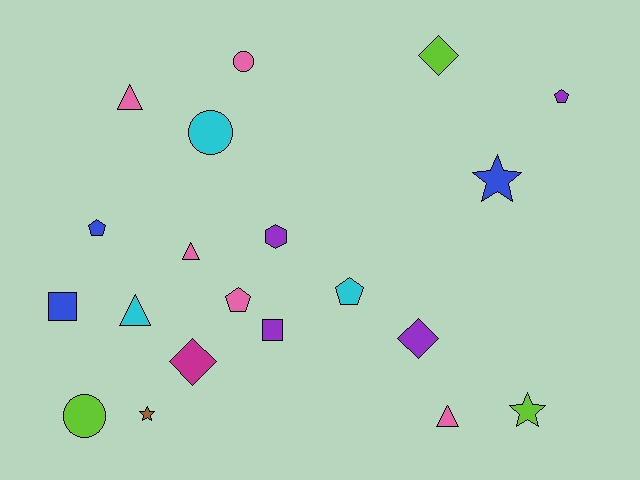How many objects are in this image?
There are 20 objects.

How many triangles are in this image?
There are 4 triangles.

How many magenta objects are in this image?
There is 1 magenta object.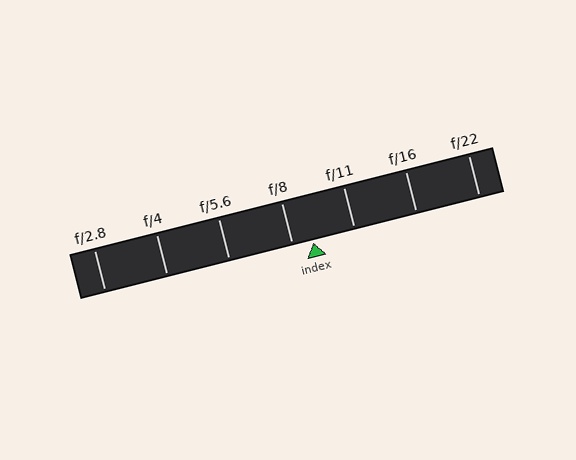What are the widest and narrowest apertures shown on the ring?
The widest aperture shown is f/2.8 and the narrowest is f/22.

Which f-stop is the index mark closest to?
The index mark is closest to f/8.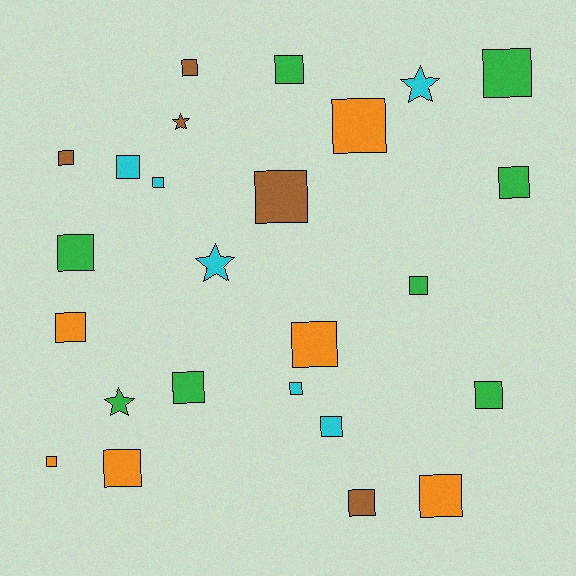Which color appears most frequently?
Green, with 8 objects.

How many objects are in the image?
There are 25 objects.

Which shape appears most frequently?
Square, with 21 objects.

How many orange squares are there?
There are 6 orange squares.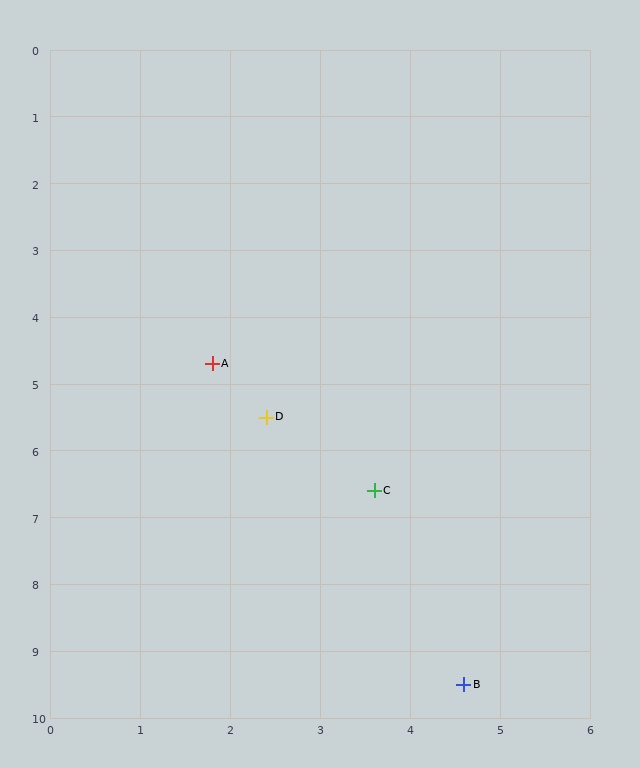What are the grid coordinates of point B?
Point B is at approximately (4.6, 9.5).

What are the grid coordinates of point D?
Point D is at approximately (2.4, 5.5).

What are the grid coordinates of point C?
Point C is at approximately (3.6, 6.6).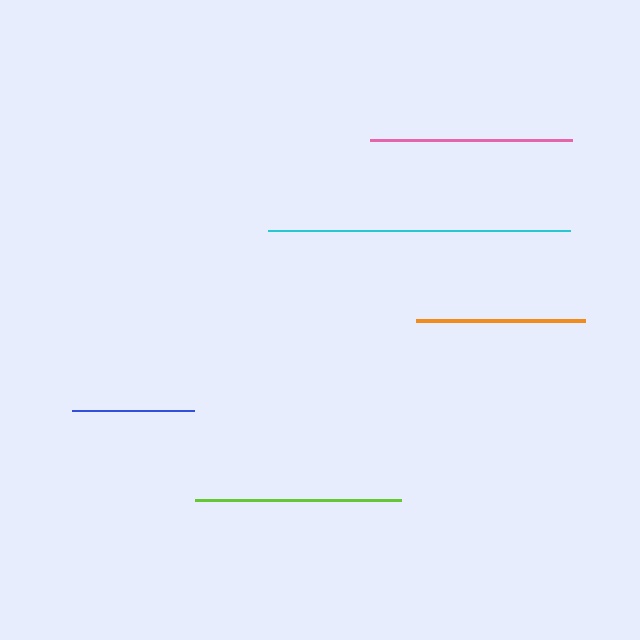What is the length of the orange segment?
The orange segment is approximately 169 pixels long.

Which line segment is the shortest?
The blue line is the shortest at approximately 122 pixels.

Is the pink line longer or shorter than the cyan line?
The cyan line is longer than the pink line.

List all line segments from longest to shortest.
From longest to shortest: cyan, lime, pink, orange, blue.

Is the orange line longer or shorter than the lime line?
The lime line is longer than the orange line.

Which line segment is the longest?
The cyan line is the longest at approximately 302 pixels.